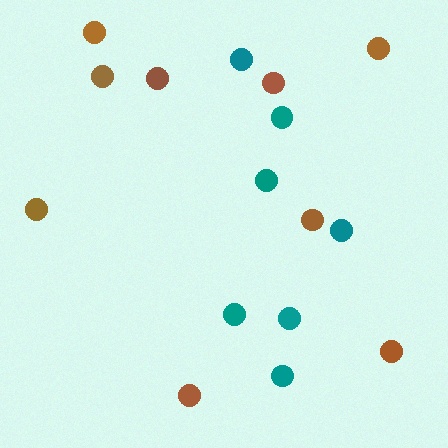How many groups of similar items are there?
There are 2 groups: one group of brown circles (9) and one group of teal circles (7).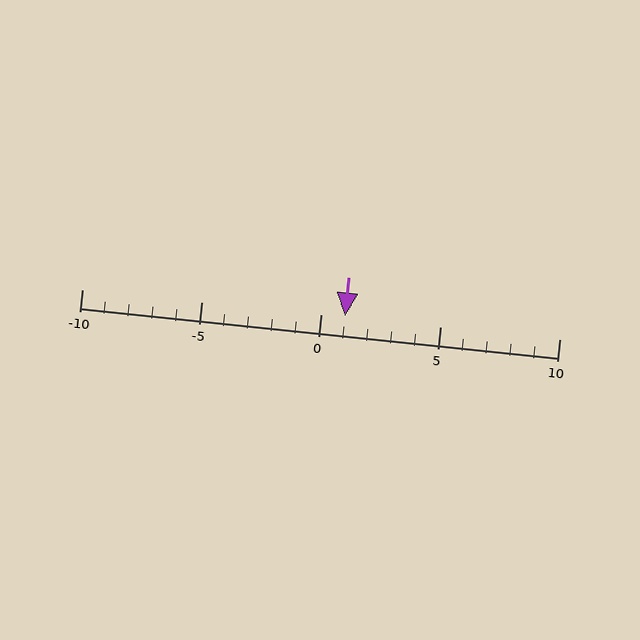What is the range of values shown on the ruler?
The ruler shows values from -10 to 10.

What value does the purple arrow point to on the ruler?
The purple arrow points to approximately 1.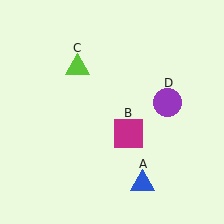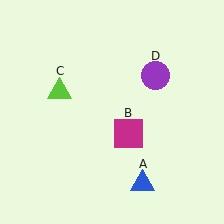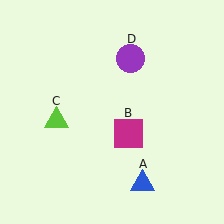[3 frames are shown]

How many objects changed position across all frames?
2 objects changed position: lime triangle (object C), purple circle (object D).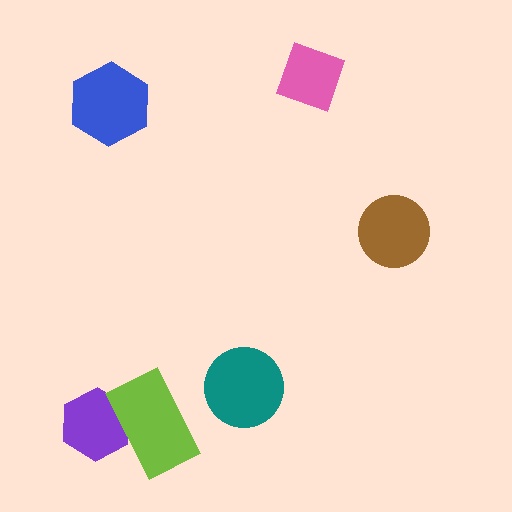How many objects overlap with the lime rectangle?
1 object overlaps with the lime rectangle.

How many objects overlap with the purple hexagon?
1 object overlaps with the purple hexagon.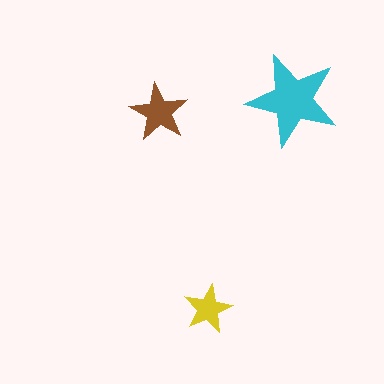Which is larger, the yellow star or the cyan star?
The cyan one.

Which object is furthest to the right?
The cyan star is rightmost.